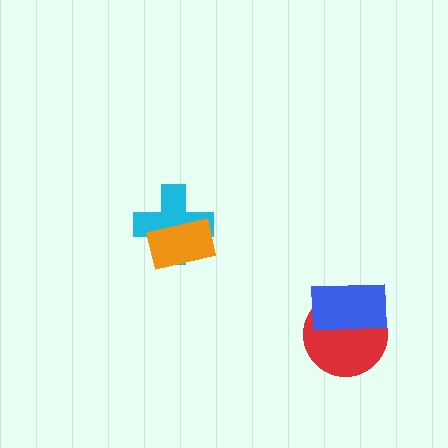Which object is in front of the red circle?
The blue rectangle is in front of the red circle.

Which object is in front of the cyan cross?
The orange rectangle is in front of the cyan cross.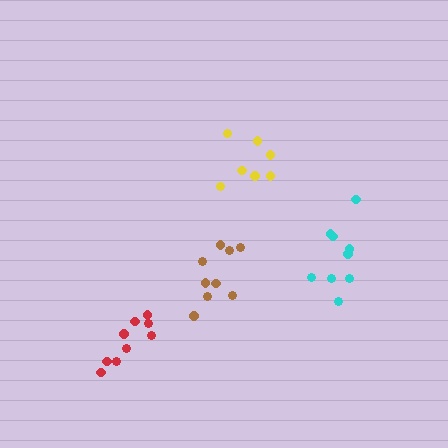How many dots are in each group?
Group 1: 9 dots, Group 2: 9 dots, Group 3: 9 dots, Group 4: 7 dots (34 total).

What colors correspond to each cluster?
The clusters are colored: red, brown, cyan, yellow.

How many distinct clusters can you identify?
There are 4 distinct clusters.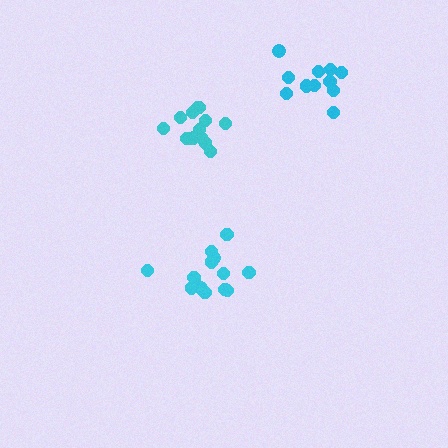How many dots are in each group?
Group 1: 14 dots, Group 2: 11 dots, Group 3: 14 dots (39 total).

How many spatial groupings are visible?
There are 3 spatial groupings.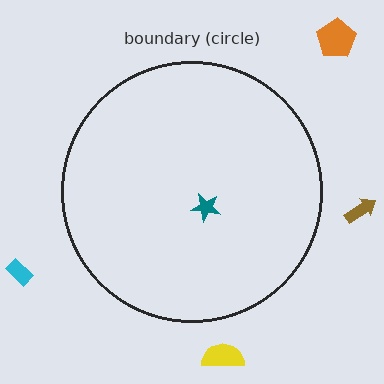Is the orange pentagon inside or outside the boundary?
Outside.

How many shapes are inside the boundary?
1 inside, 4 outside.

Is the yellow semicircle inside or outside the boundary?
Outside.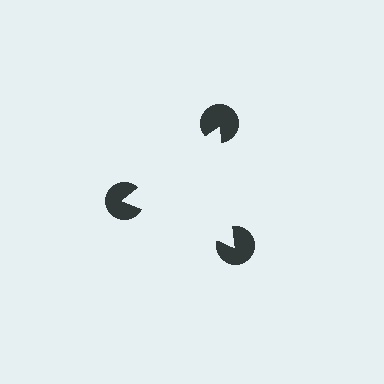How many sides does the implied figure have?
3 sides.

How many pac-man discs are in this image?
There are 3 — one at each vertex of the illusory triangle.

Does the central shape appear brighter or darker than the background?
It typically appears slightly brighter than the background, even though no actual brightness change is drawn.